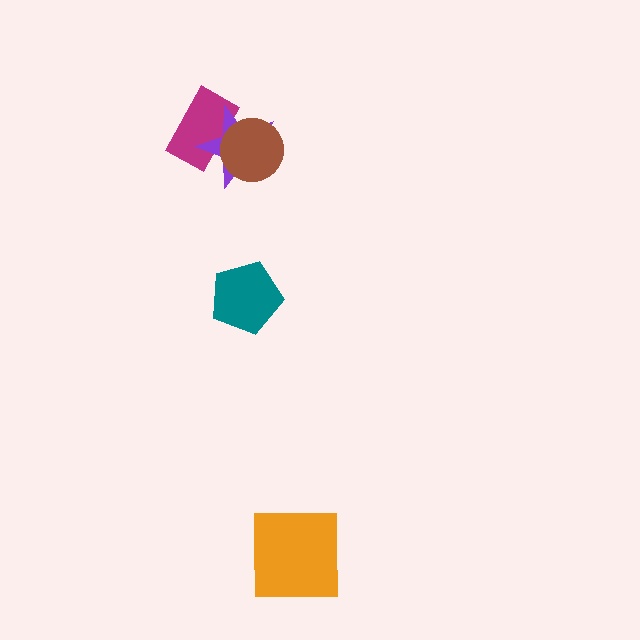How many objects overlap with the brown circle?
2 objects overlap with the brown circle.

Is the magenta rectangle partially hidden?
Yes, it is partially covered by another shape.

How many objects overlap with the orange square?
0 objects overlap with the orange square.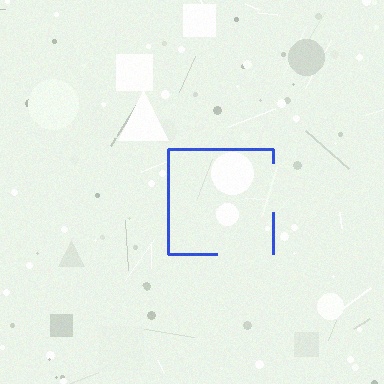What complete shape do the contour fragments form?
The contour fragments form a square.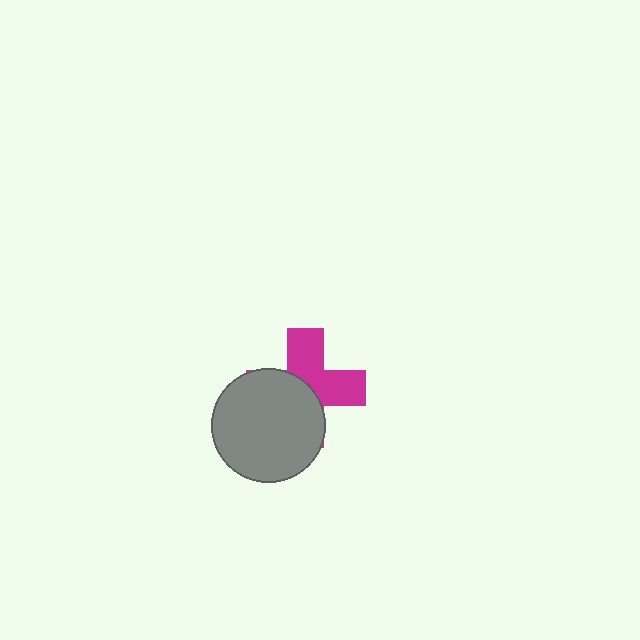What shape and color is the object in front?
The object in front is a gray circle.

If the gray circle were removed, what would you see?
You would see the complete magenta cross.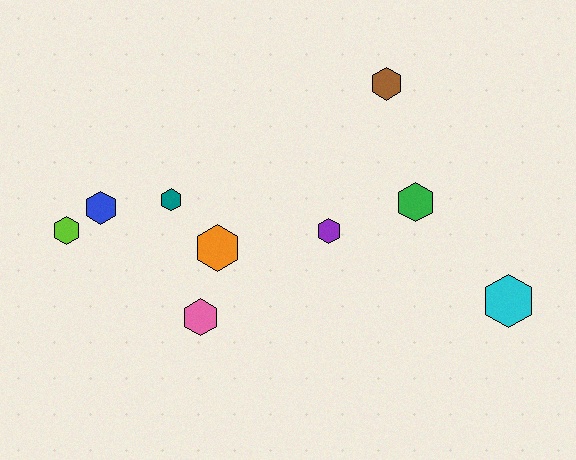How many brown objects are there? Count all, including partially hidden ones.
There is 1 brown object.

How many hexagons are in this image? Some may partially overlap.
There are 9 hexagons.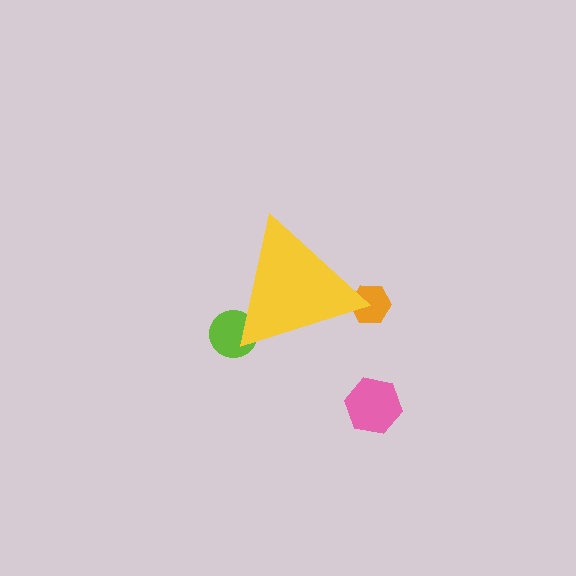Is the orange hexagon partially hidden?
Yes, the orange hexagon is partially hidden behind the yellow triangle.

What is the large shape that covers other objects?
A yellow triangle.